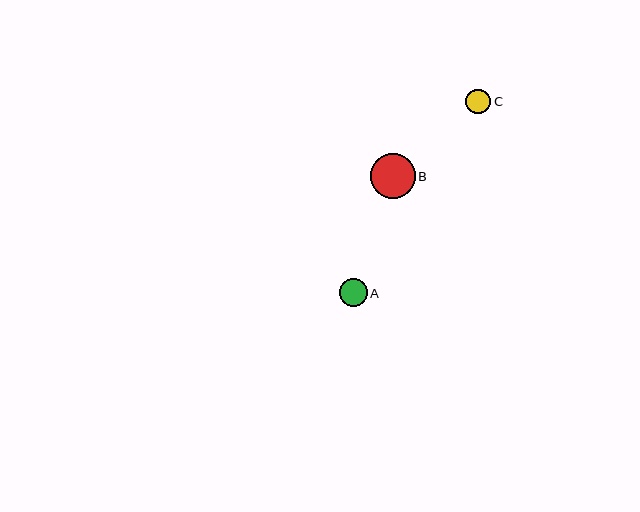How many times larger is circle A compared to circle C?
Circle A is approximately 1.1 times the size of circle C.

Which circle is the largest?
Circle B is the largest with a size of approximately 45 pixels.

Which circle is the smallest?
Circle C is the smallest with a size of approximately 25 pixels.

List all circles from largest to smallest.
From largest to smallest: B, A, C.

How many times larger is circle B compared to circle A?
Circle B is approximately 1.6 times the size of circle A.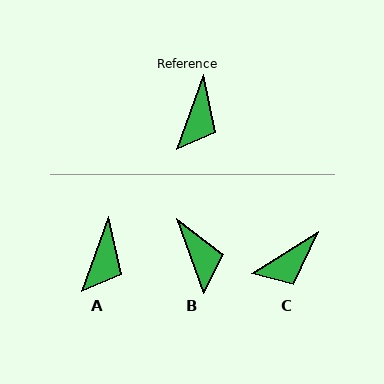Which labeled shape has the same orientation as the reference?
A.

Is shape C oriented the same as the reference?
No, it is off by about 38 degrees.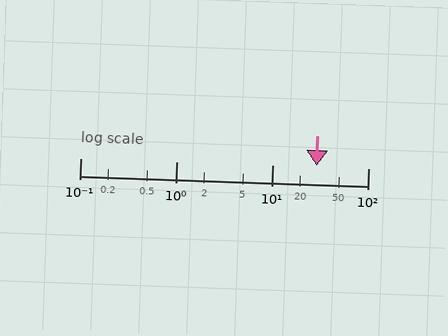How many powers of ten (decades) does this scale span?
The scale spans 3 decades, from 0.1 to 100.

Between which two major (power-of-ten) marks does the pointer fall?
The pointer is between 10 and 100.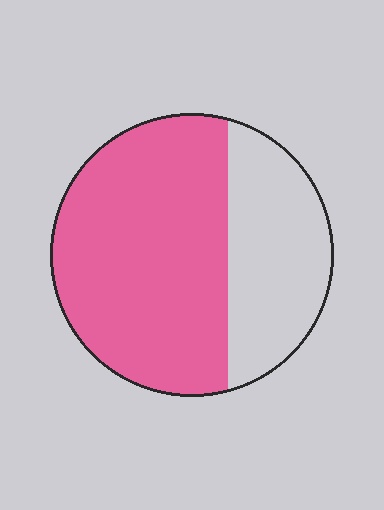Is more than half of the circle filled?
Yes.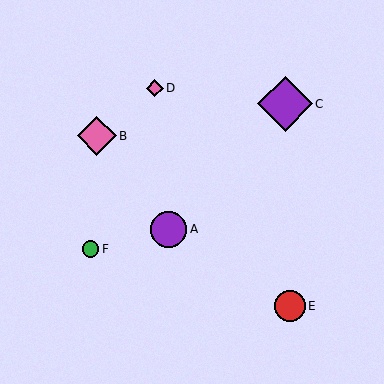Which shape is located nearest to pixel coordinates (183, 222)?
The purple circle (labeled A) at (168, 229) is nearest to that location.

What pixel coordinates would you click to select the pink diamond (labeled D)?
Click at (155, 88) to select the pink diamond D.